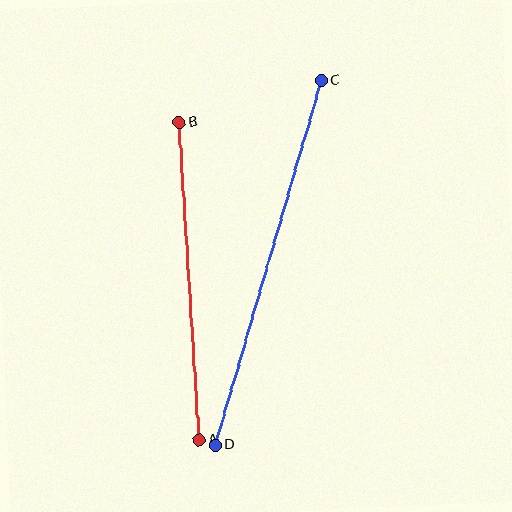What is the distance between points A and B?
The distance is approximately 319 pixels.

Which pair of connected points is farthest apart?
Points C and D are farthest apart.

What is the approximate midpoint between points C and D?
The midpoint is at approximately (268, 263) pixels.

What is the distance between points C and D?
The distance is approximately 380 pixels.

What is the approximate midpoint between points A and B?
The midpoint is at approximately (189, 281) pixels.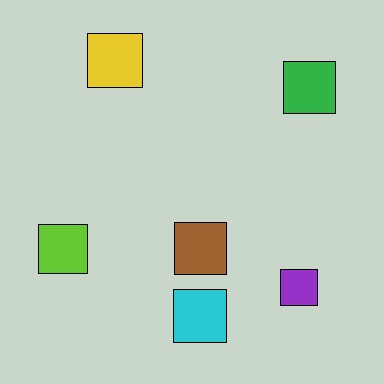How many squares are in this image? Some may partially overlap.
There are 6 squares.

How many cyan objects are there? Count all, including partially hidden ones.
There is 1 cyan object.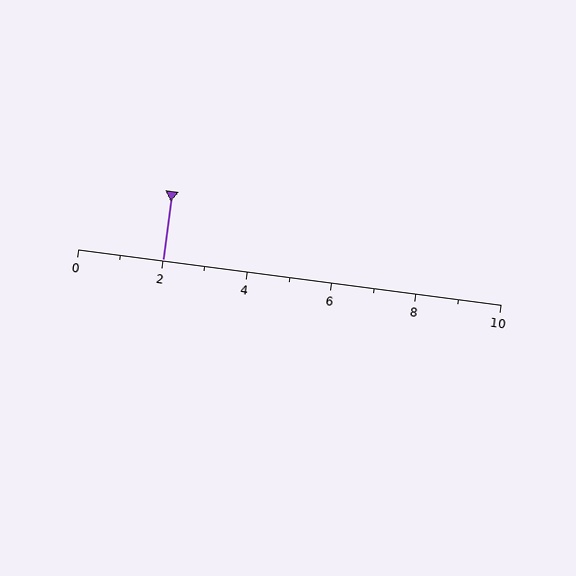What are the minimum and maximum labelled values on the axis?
The axis runs from 0 to 10.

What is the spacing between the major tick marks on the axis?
The major ticks are spaced 2 apart.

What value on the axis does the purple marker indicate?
The marker indicates approximately 2.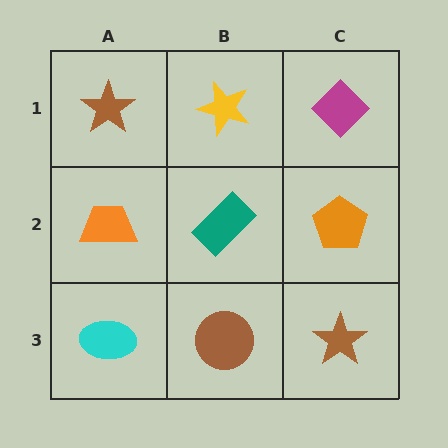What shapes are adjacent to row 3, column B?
A teal rectangle (row 2, column B), a cyan ellipse (row 3, column A), a brown star (row 3, column C).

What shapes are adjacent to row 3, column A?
An orange trapezoid (row 2, column A), a brown circle (row 3, column B).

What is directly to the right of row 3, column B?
A brown star.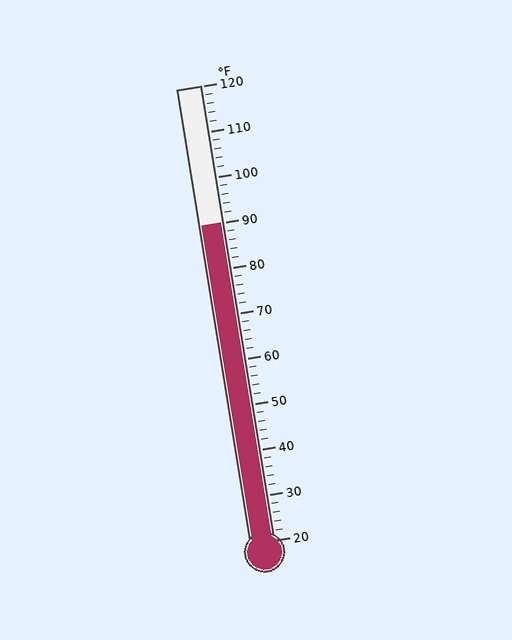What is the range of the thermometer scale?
The thermometer scale ranges from 20°F to 120°F.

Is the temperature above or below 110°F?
The temperature is below 110°F.